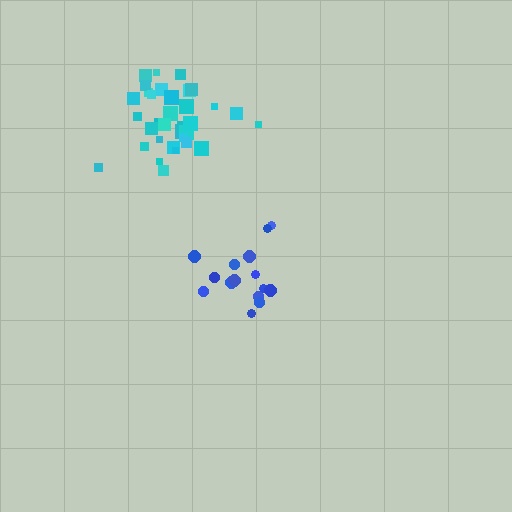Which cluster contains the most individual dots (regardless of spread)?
Cyan (35).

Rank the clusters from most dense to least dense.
cyan, blue.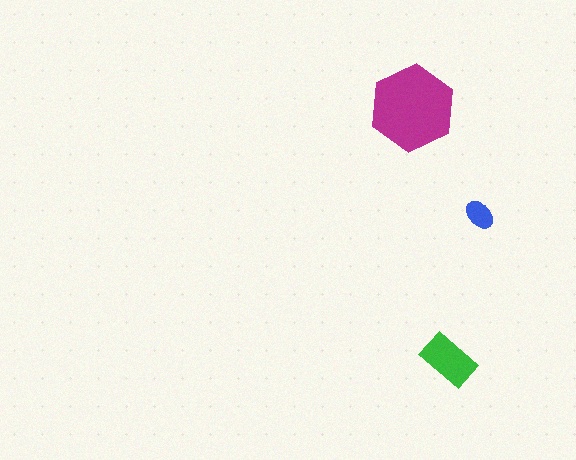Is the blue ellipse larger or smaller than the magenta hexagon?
Smaller.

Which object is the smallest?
The blue ellipse.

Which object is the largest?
The magenta hexagon.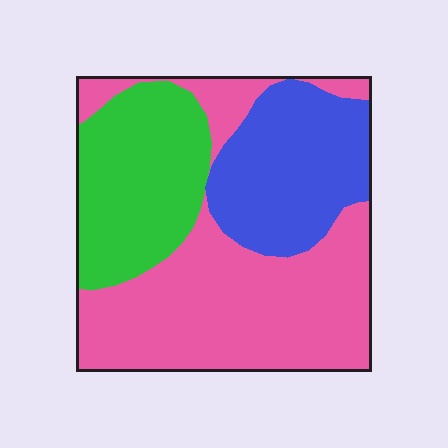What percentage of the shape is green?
Green covers around 25% of the shape.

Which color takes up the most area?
Pink, at roughly 50%.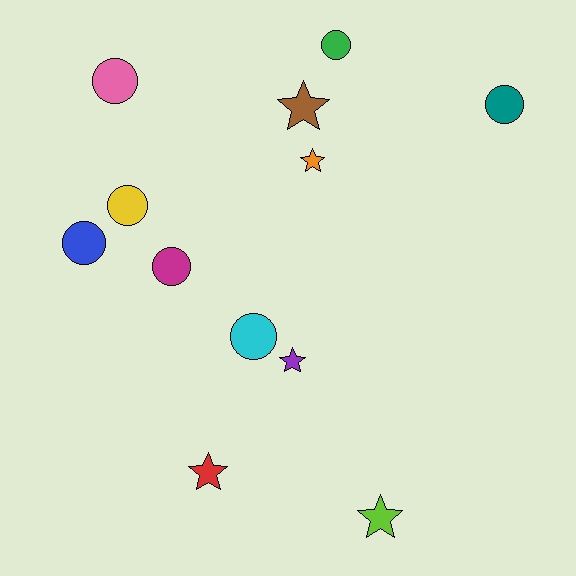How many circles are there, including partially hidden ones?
There are 7 circles.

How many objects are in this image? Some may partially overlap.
There are 12 objects.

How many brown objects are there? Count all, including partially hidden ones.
There is 1 brown object.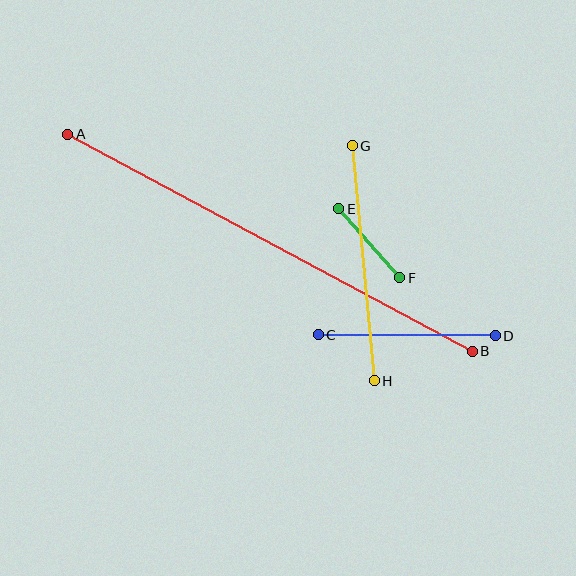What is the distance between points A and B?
The distance is approximately 459 pixels.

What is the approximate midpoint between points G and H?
The midpoint is at approximately (363, 263) pixels.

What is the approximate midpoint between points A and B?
The midpoint is at approximately (270, 243) pixels.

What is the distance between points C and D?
The distance is approximately 177 pixels.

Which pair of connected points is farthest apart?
Points A and B are farthest apart.